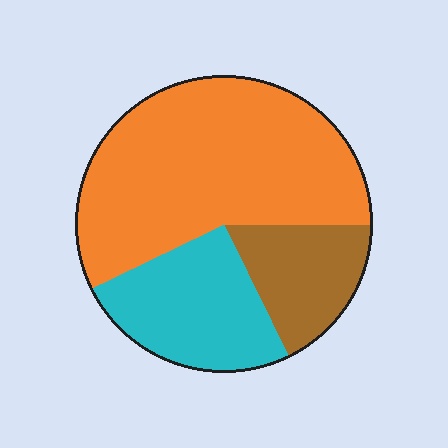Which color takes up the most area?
Orange, at roughly 60%.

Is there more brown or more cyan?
Cyan.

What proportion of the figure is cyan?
Cyan covers around 25% of the figure.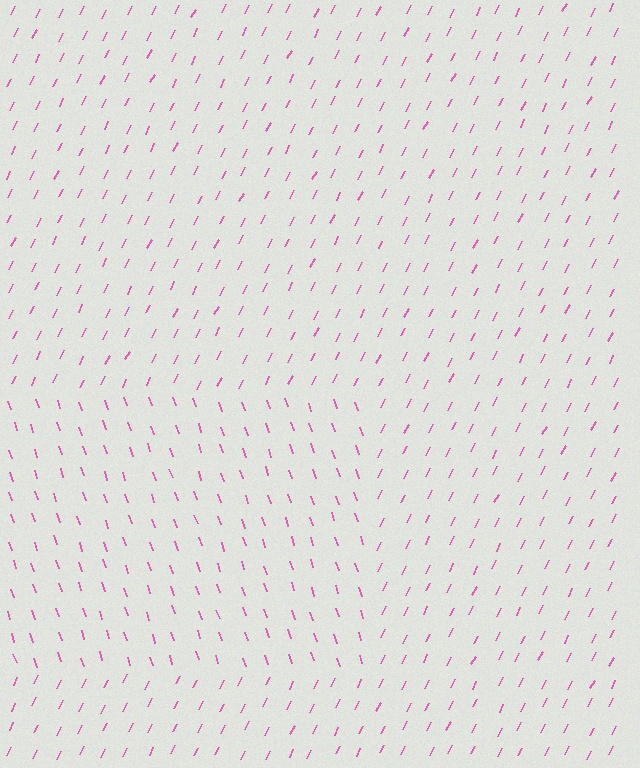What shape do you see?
I see a rectangle.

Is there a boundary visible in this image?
Yes, there is a texture boundary formed by a change in line orientation.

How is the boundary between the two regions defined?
The boundary is defined purely by a change in line orientation (approximately 45 degrees difference). All lines are the same color and thickness.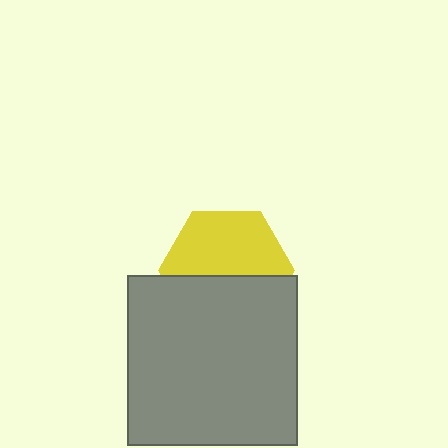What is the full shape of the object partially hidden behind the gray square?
The partially hidden object is a yellow hexagon.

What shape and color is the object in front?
The object in front is a gray square.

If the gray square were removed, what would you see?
You would see the complete yellow hexagon.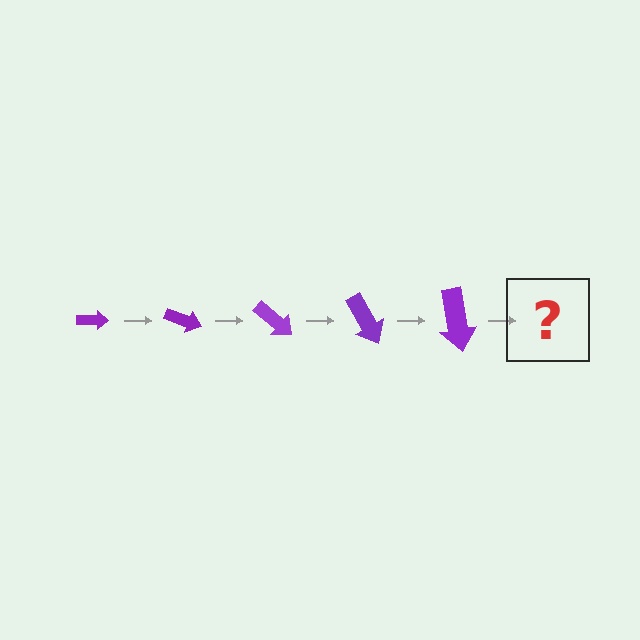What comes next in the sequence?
The next element should be an arrow, larger than the previous one and rotated 100 degrees from the start.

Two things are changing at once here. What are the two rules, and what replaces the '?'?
The two rules are that the arrow grows larger each step and it rotates 20 degrees each step. The '?' should be an arrow, larger than the previous one and rotated 100 degrees from the start.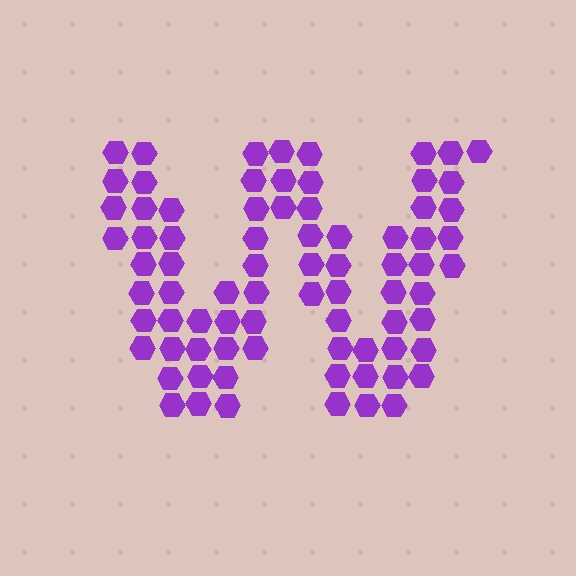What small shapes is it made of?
It is made of small hexagons.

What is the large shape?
The large shape is the letter W.